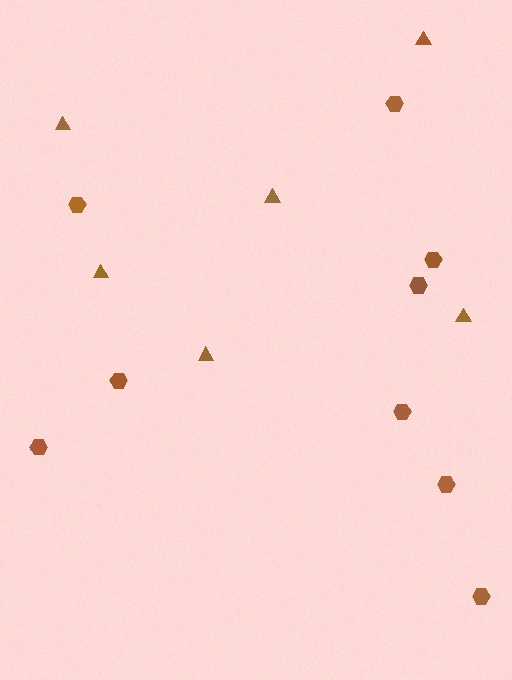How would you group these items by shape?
There are 2 groups: one group of hexagons (9) and one group of triangles (6).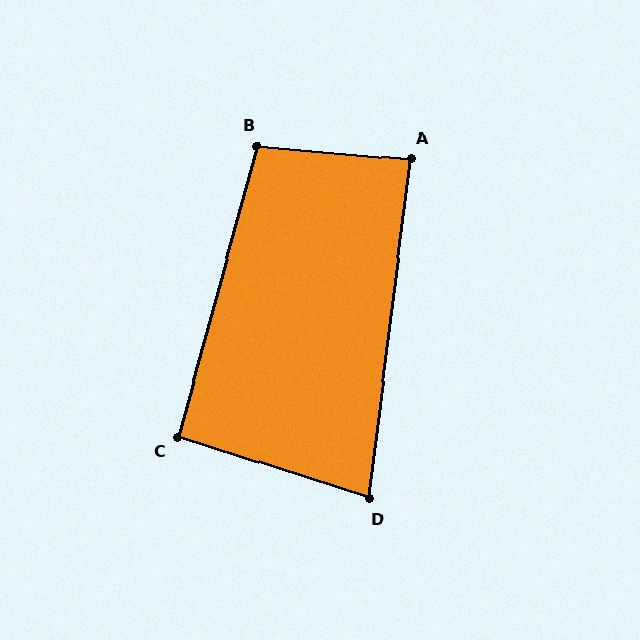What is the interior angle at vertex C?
Approximately 92 degrees (approximately right).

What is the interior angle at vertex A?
Approximately 88 degrees (approximately right).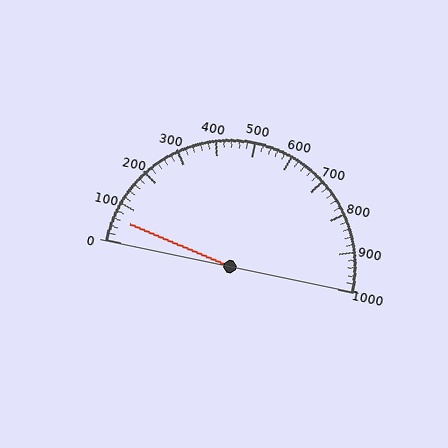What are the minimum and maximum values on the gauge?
The gauge ranges from 0 to 1000.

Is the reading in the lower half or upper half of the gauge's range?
The reading is in the lower half of the range (0 to 1000).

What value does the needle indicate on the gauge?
The needle indicates approximately 60.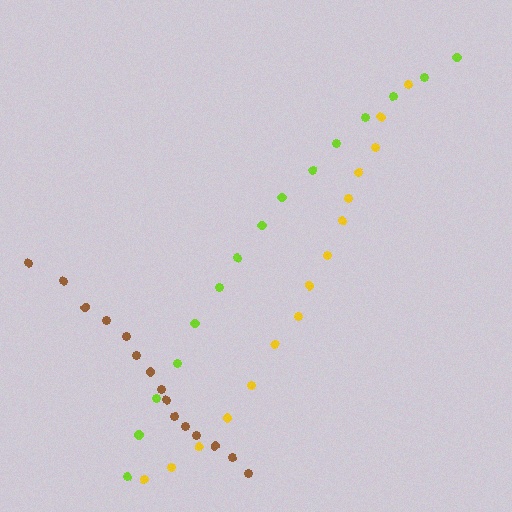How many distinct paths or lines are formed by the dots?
There are 3 distinct paths.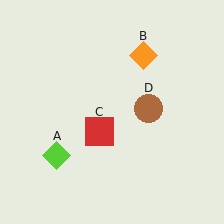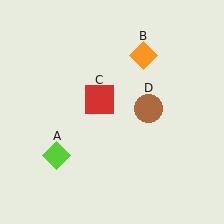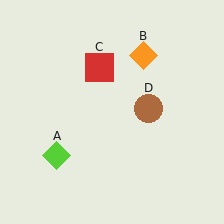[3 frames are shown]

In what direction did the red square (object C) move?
The red square (object C) moved up.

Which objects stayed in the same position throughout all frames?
Lime diamond (object A) and orange diamond (object B) and brown circle (object D) remained stationary.